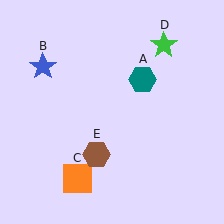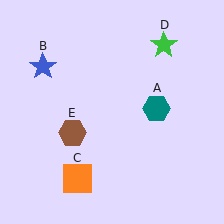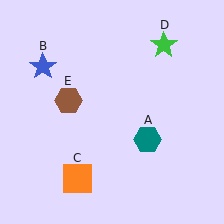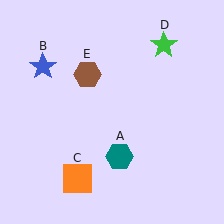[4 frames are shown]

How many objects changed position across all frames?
2 objects changed position: teal hexagon (object A), brown hexagon (object E).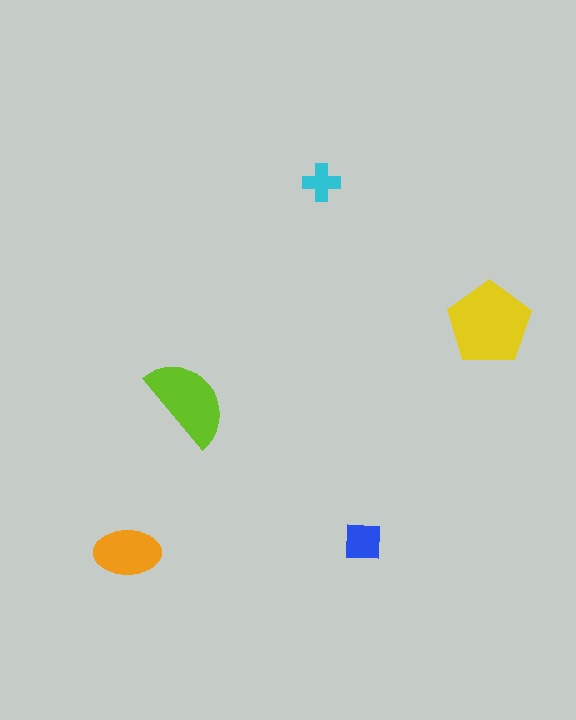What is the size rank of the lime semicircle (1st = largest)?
2nd.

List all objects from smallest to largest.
The cyan cross, the blue square, the orange ellipse, the lime semicircle, the yellow pentagon.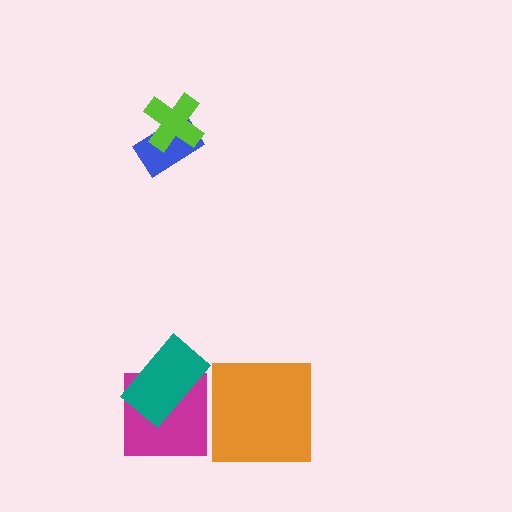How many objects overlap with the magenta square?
1 object overlaps with the magenta square.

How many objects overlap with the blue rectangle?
1 object overlaps with the blue rectangle.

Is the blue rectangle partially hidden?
Yes, it is partially covered by another shape.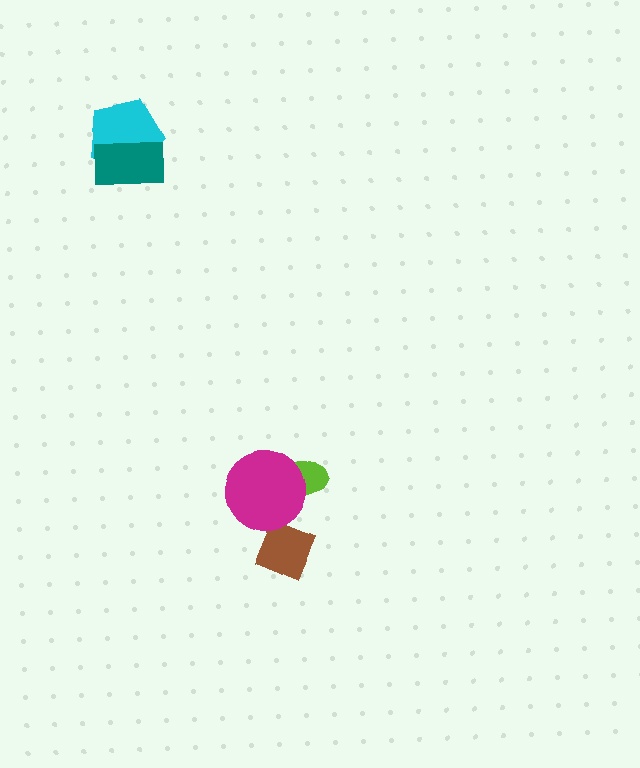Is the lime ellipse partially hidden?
Yes, it is partially covered by another shape.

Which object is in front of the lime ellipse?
The magenta circle is in front of the lime ellipse.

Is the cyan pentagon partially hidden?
Yes, it is partially covered by another shape.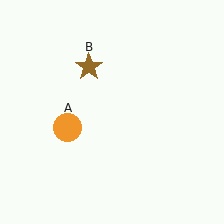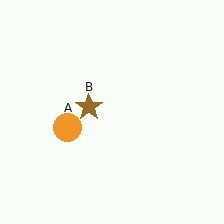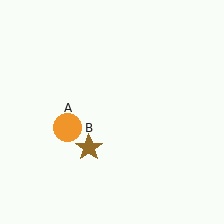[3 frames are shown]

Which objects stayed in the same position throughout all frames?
Orange circle (object A) remained stationary.